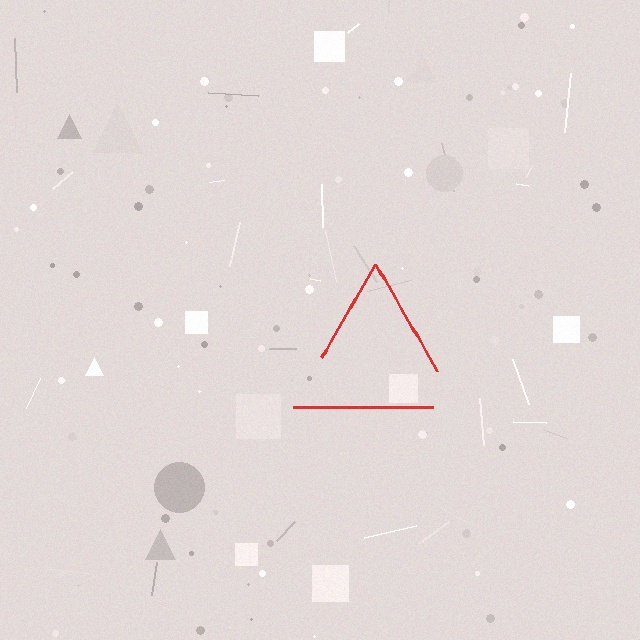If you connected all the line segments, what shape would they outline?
They would outline a triangle.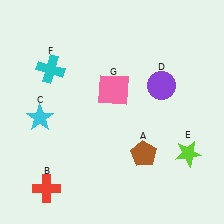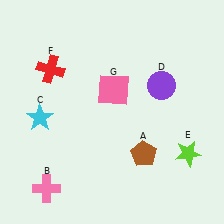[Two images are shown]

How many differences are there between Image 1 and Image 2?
There are 2 differences between the two images.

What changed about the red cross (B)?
In Image 1, B is red. In Image 2, it changed to pink.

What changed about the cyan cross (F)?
In Image 1, F is cyan. In Image 2, it changed to red.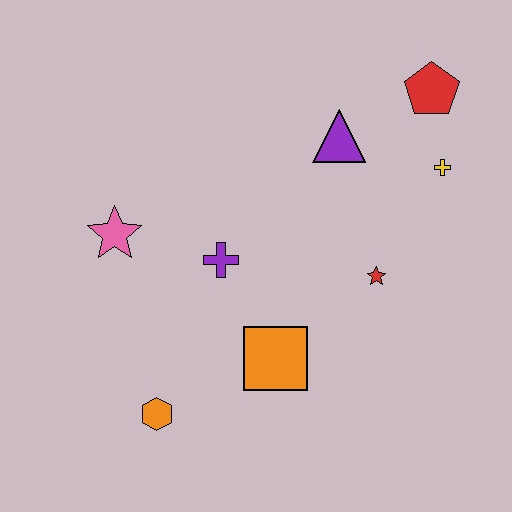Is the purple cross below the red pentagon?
Yes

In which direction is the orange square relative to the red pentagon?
The orange square is below the red pentagon.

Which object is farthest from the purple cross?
The red pentagon is farthest from the purple cross.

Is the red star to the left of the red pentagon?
Yes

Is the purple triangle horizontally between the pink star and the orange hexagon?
No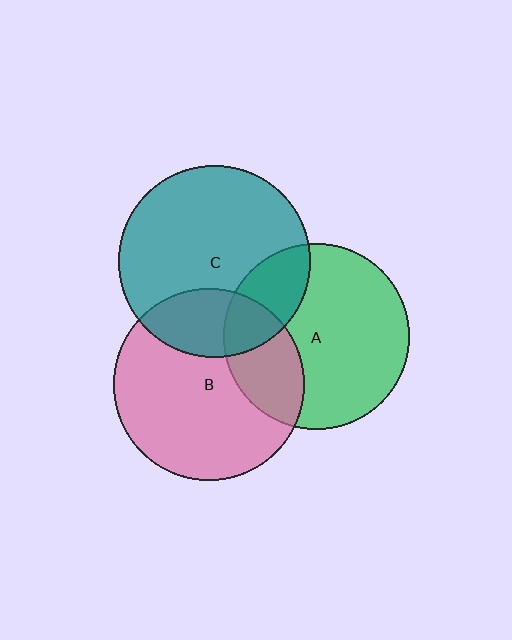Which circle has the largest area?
Circle C (teal).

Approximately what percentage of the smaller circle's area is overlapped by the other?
Approximately 25%.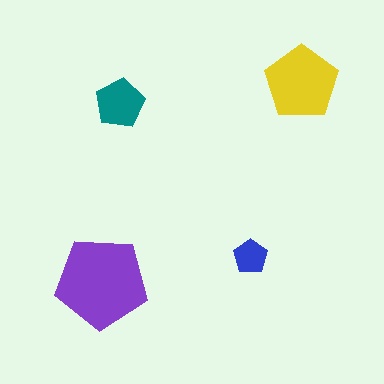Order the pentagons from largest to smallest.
the purple one, the yellow one, the teal one, the blue one.